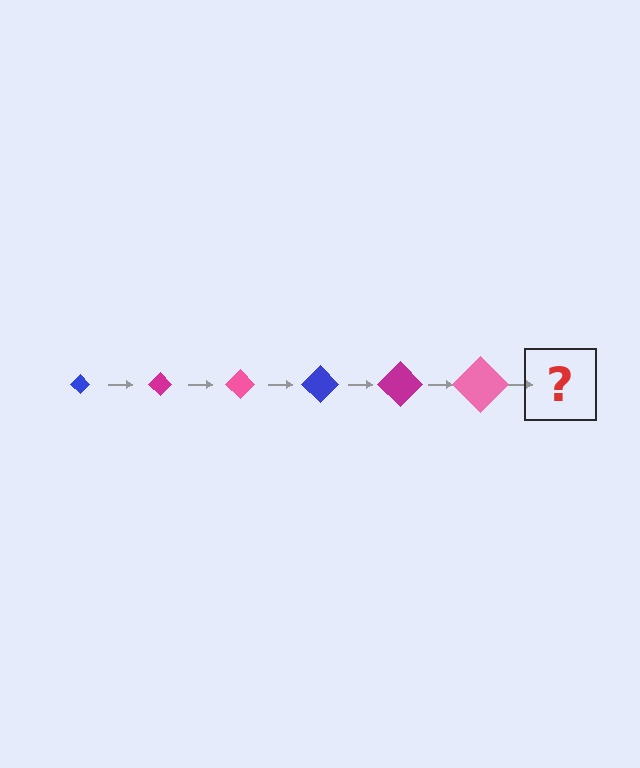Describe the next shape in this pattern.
It should be a blue diamond, larger than the previous one.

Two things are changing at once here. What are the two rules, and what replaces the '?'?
The two rules are that the diamond grows larger each step and the color cycles through blue, magenta, and pink. The '?' should be a blue diamond, larger than the previous one.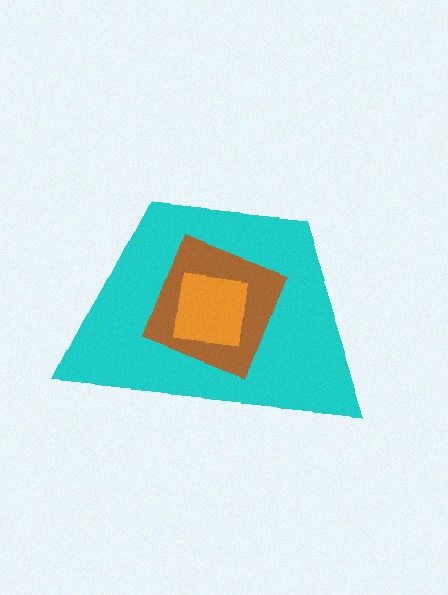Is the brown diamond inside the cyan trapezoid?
Yes.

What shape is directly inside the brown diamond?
The orange square.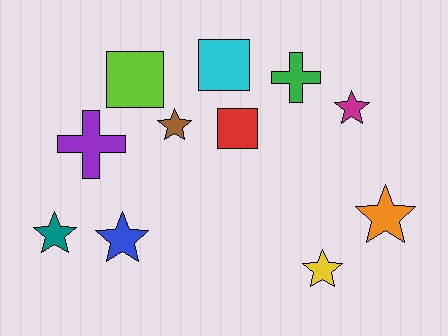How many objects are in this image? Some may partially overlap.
There are 11 objects.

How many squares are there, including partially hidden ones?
There are 3 squares.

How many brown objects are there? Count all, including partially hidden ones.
There is 1 brown object.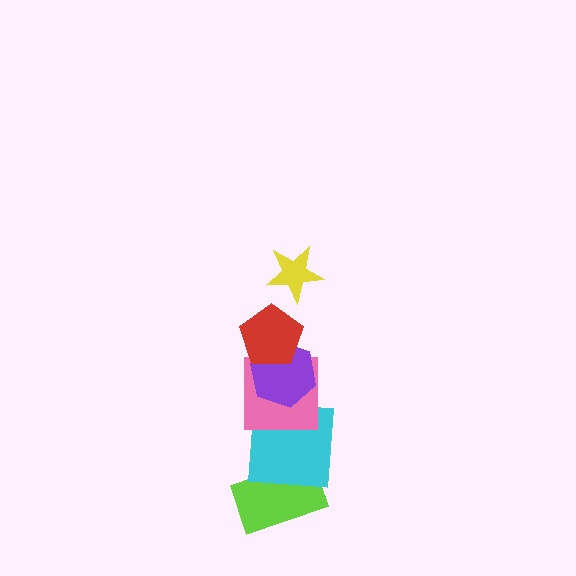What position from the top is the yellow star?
The yellow star is 1st from the top.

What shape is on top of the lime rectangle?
The cyan square is on top of the lime rectangle.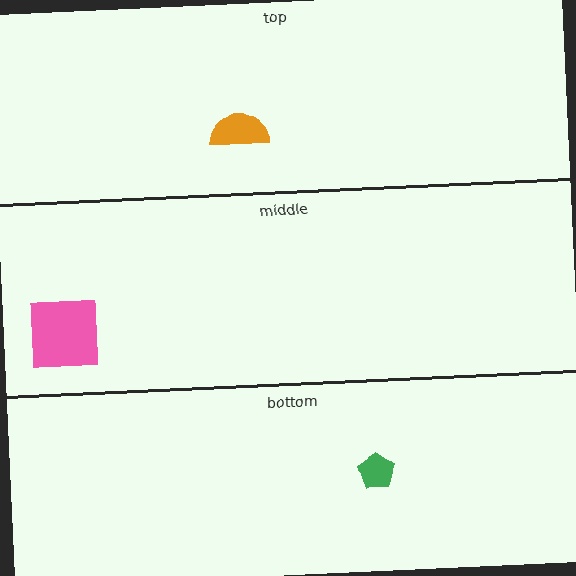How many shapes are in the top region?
1.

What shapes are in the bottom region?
The green pentagon.